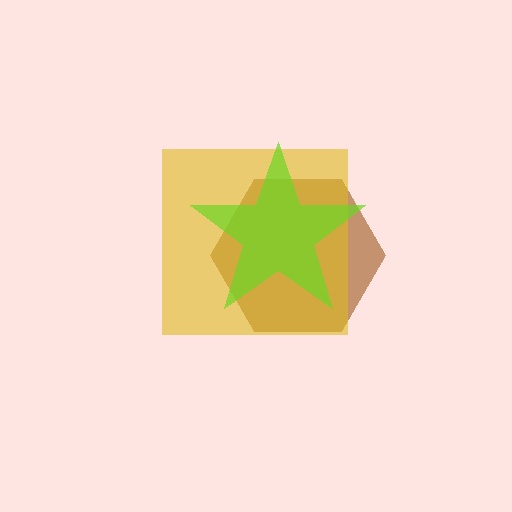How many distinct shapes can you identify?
There are 3 distinct shapes: a brown hexagon, a yellow square, a lime star.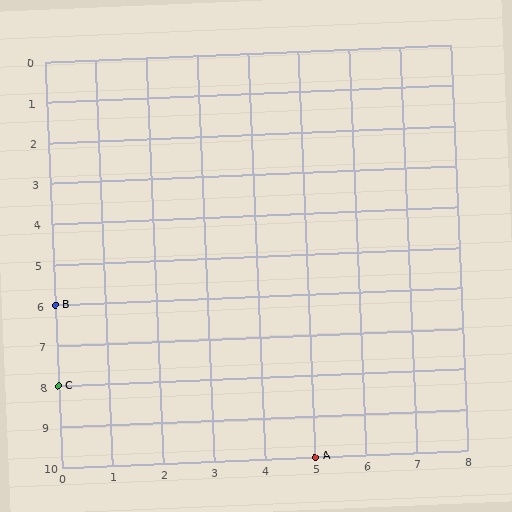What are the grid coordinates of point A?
Point A is at grid coordinates (5, 10).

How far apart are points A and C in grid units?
Points A and C are 5 columns and 2 rows apart (about 5.4 grid units diagonally).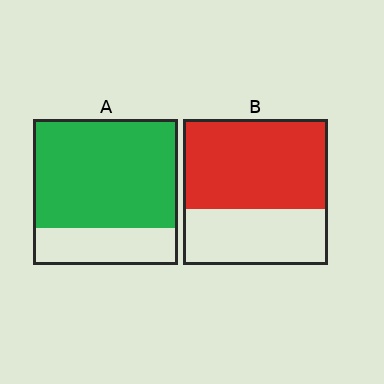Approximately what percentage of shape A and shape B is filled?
A is approximately 75% and B is approximately 60%.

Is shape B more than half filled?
Yes.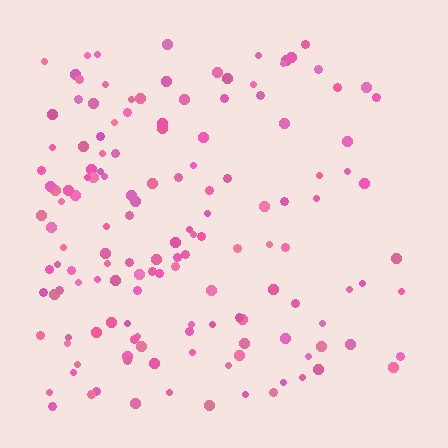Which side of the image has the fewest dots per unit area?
The right.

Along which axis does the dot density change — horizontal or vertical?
Horizontal.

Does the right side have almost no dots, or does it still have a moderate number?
Still a moderate number, just noticeably fewer than the left.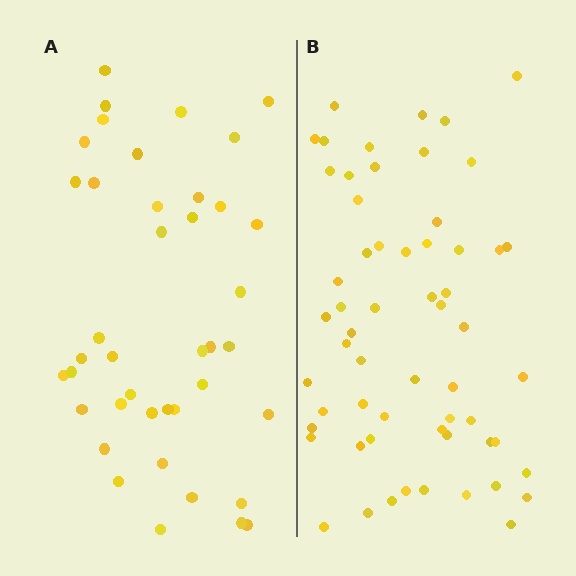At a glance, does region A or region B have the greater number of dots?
Region B (the right region) has more dots.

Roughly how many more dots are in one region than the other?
Region B has approximately 20 more dots than region A.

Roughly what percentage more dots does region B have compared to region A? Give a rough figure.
About 45% more.